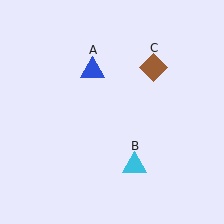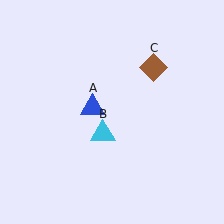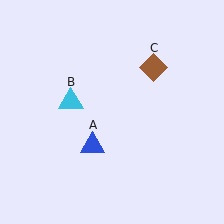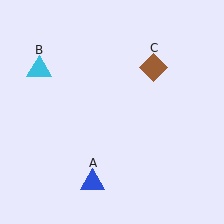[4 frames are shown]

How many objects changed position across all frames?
2 objects changed position: blue triangle (object A), cyan triangle (object B).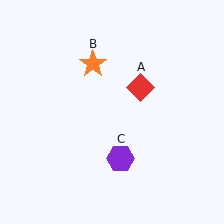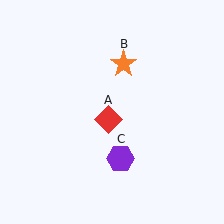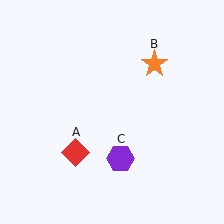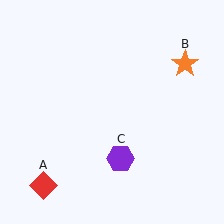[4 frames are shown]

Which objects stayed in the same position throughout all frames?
Purple hexagon (object C) remained stationary.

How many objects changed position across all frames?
2 objects changed position: red diamond (object A), orange star (object B).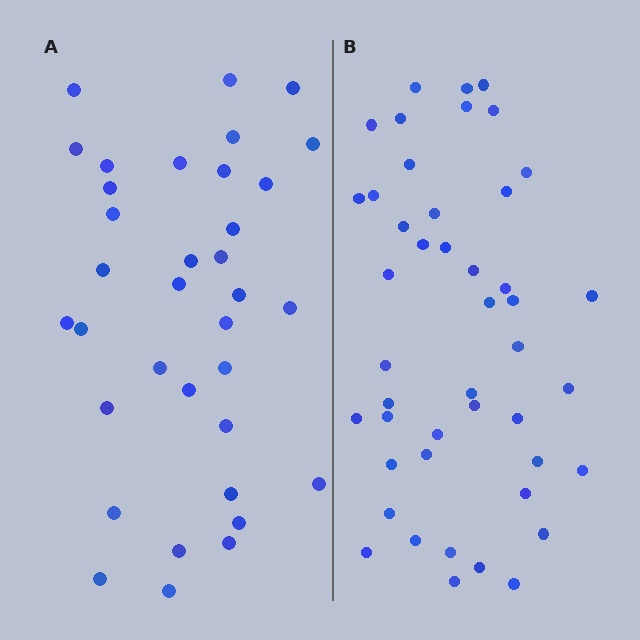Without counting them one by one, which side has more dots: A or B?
Region B (the right region) has more dots.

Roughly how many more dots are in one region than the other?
Region B has roughly 10 or so more dots than region A.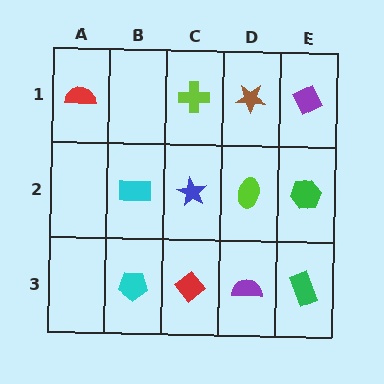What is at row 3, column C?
A red diamond.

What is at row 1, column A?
A red semicircle.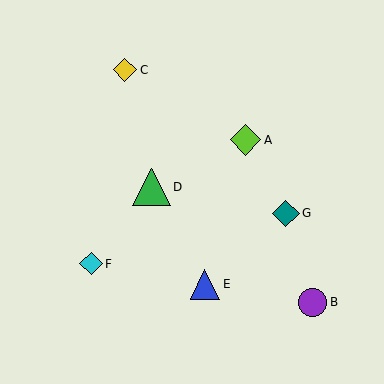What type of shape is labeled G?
Shape G is a teal diamond.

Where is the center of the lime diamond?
The center of the lime diamond is at (246, 140).